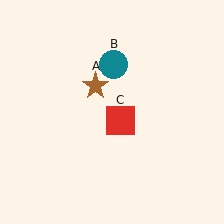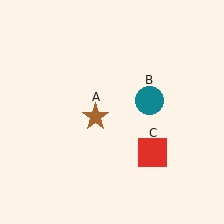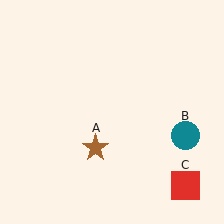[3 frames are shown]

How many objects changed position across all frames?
3 objects changed position: brown star (object A), teal circle (object B), red square (object C).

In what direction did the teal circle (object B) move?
The teal circle (object B) moved down and to the right.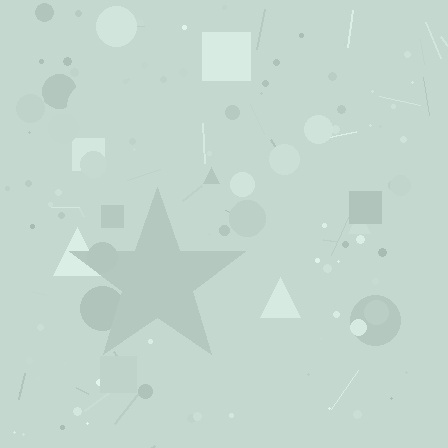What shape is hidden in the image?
A star is hidden in the image.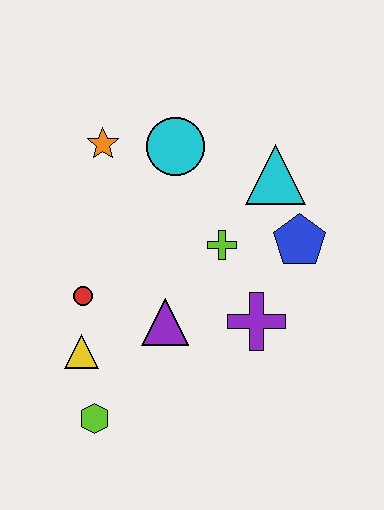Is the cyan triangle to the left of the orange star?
No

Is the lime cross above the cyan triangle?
No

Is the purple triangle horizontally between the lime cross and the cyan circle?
No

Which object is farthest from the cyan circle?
The lime hexagon is farthest from the cyan circle.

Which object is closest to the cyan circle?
The orange star is closest to the cyan circle.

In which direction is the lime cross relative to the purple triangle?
The lime cross is above the purple triangle.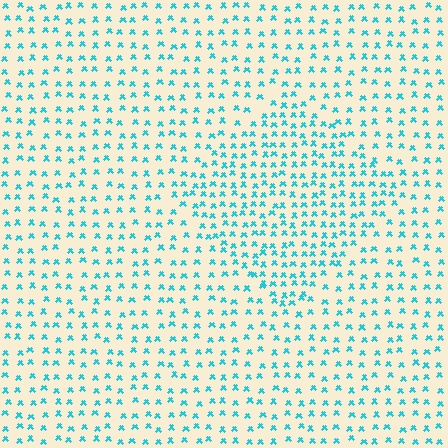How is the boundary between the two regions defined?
The boundary is defined by a change in element density (approximately 1.6x ratio). All elements are the same color, size, and shape.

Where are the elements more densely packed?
The elements are more densely packed inside the diamond boundary.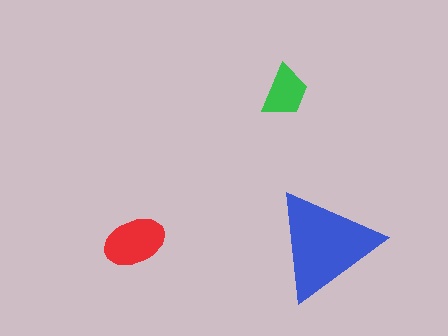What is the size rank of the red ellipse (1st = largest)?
2nd.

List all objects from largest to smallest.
The blue triangle, the red ellipse, the green trapezoid.